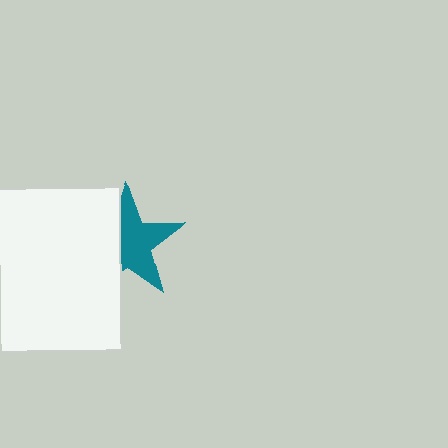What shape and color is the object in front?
The object in front is a white rectangle.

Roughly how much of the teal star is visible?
About half of it is visible (roughly 60%).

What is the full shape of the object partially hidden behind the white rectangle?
The partially hidden object is a teal star.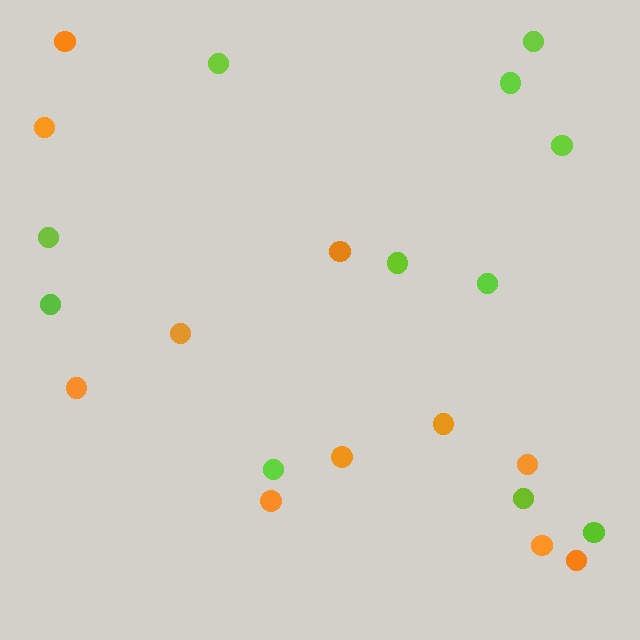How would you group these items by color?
There are 2 groups: one group of orange circles (11) and one group of lime circles (11).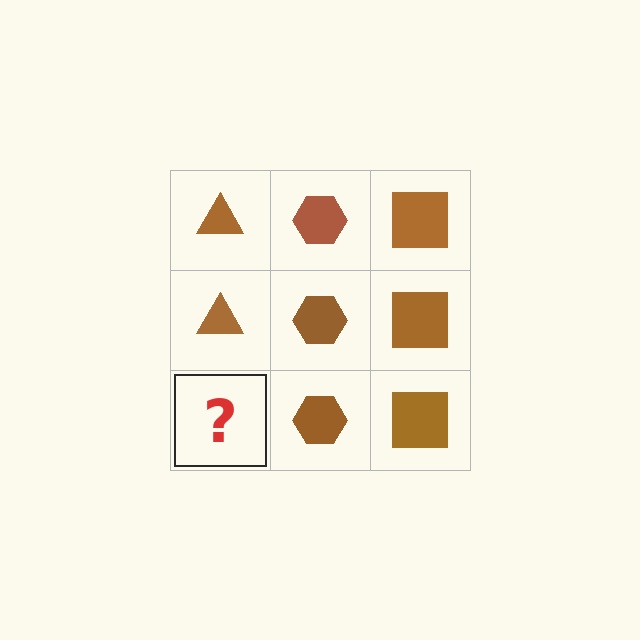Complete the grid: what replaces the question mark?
The question mark should be replaced with a brown triangle.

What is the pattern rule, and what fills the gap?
The rule is that each column has a consistent shape. The gap should be filled with a brown triangle.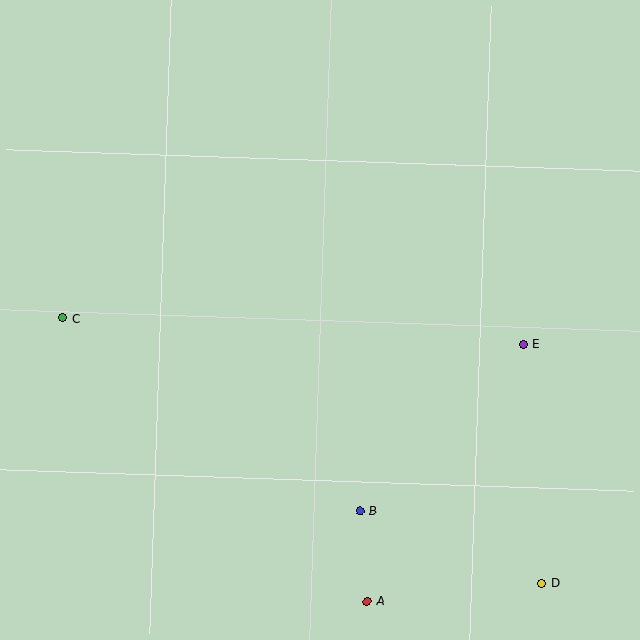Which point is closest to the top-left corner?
Point C is closest to the top-left corner.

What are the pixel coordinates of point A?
Point A is at (367, 601).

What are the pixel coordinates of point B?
Point B is at (360, 511).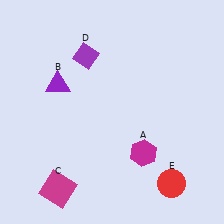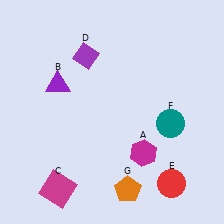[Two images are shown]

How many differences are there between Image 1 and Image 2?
There are 2 differences between the two images.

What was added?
A teal circle (F), an orange pentagon (G) were added in Image 2.